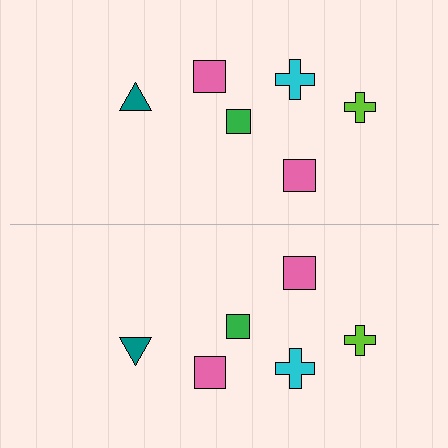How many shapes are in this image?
There are 12 shapes in this image.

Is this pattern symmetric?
Yes, this pattern has bilateral (reflection) symmetry.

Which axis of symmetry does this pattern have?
The pattern has a horizontal axis of symmetry running through the center of the image.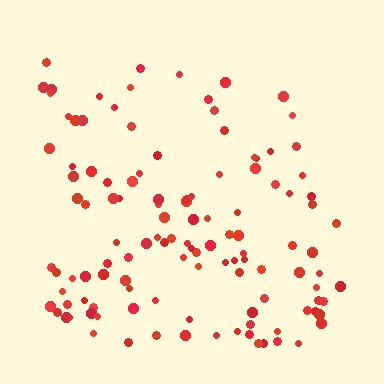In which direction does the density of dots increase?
From top to bottom, with the bottom side densest.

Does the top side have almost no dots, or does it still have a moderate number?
Still a moderate number, just noticeably fewer than the bottom.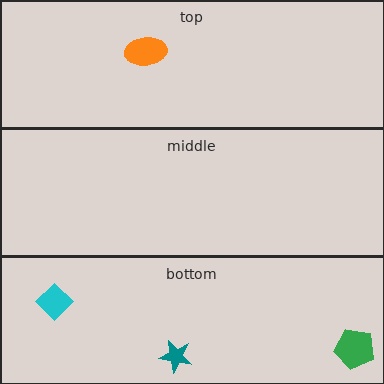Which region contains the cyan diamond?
The bottom region.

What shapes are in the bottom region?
The green pentagon, the cyan diamond, the teal star.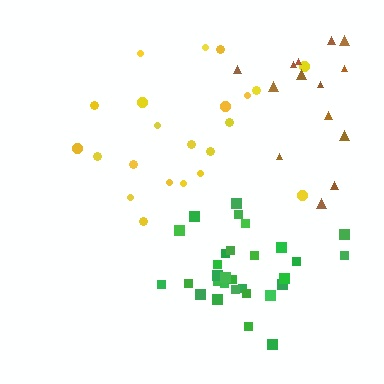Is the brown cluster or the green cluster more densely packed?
Green.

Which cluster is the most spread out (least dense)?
Brown.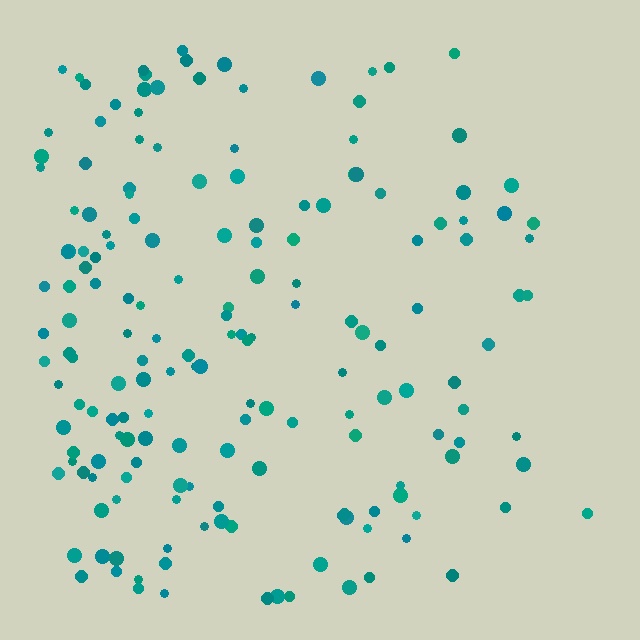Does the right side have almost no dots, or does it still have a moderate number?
Still a moderate number, just noticeably fewer than the left.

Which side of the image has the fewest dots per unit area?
The right.